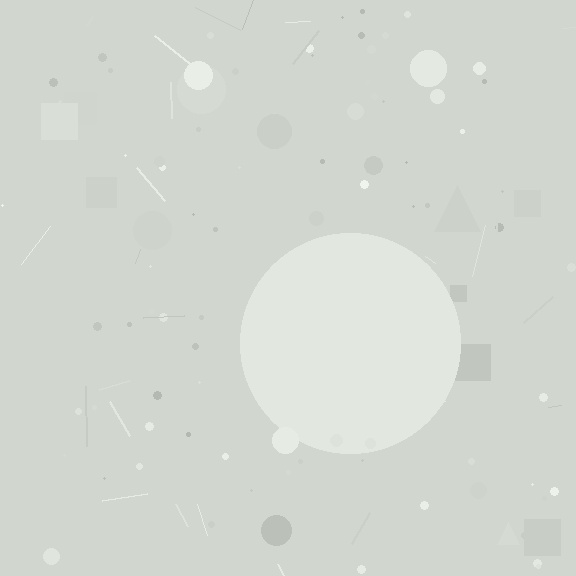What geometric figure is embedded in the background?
A circle is embedded in the background.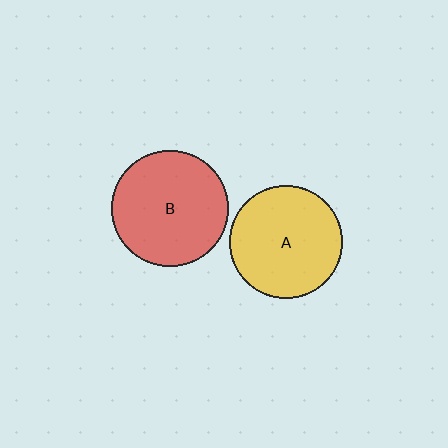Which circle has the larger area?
Circle B (red).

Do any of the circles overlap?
No, none of the circles overlap.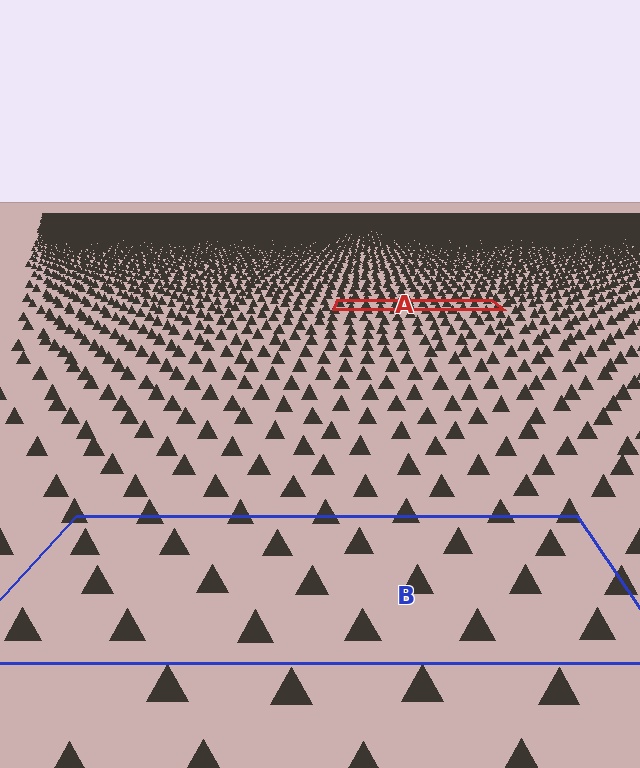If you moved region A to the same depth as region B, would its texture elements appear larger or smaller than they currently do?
They would appear larger. At a closer depth, the same texture elements are projected at a bigger on-screen size.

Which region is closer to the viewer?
Region B is closer. The texture elements there are larger and more spread out.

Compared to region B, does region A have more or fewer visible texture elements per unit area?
Region A has more texture elements per unit area — they are packed more densely because it is farther away.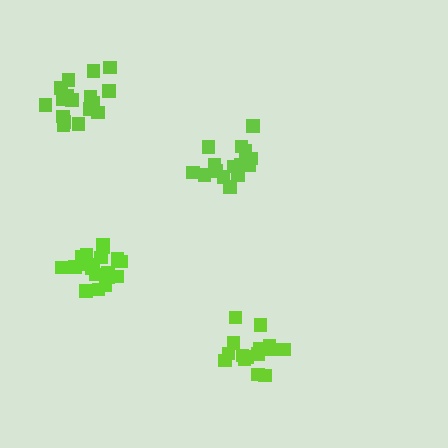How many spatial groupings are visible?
There are 4 spatial groupings.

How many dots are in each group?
Group 1: 15 dots, Group 2: 20 dots, Group 3: 17 dots, Group 4: 17 dots (69 total).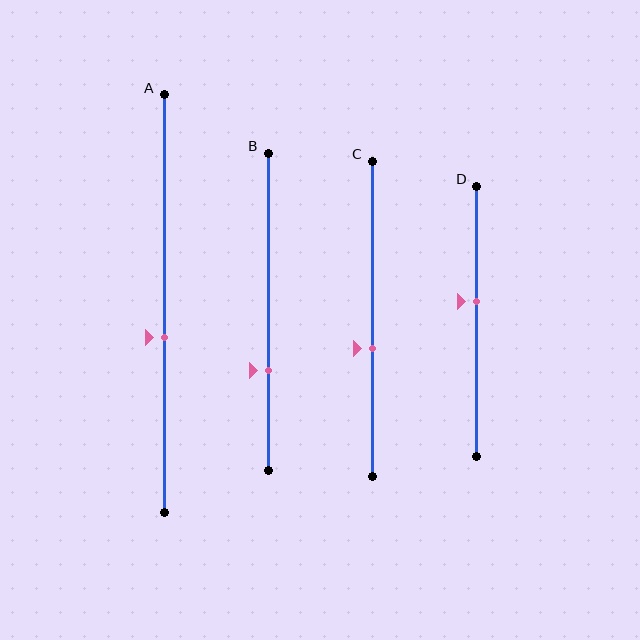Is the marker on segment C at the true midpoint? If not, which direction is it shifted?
No, the marker on segment C is shifted downward by about 9% of the segment length.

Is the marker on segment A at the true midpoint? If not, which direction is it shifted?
No, the marker on segment A is shifted downward by about 8% of the segment length.